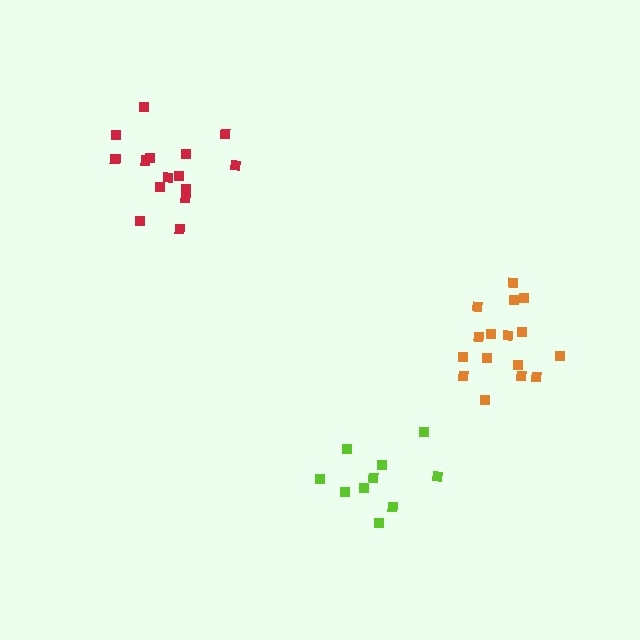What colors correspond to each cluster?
The clusters are colored: orange, red, lime.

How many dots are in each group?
Group 1: 16 dots, Group 2: 15 dots, Group 3: 10 dots (41 total).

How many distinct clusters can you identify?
There are 3 distinct clusters.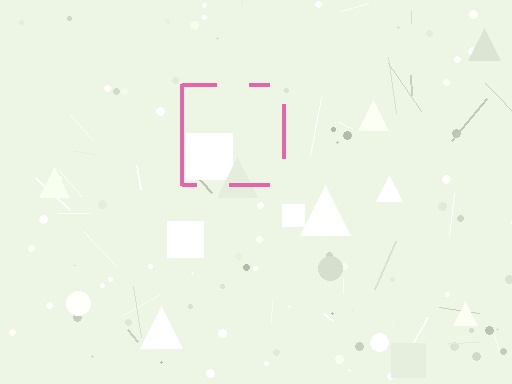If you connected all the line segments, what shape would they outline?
They would outline a square.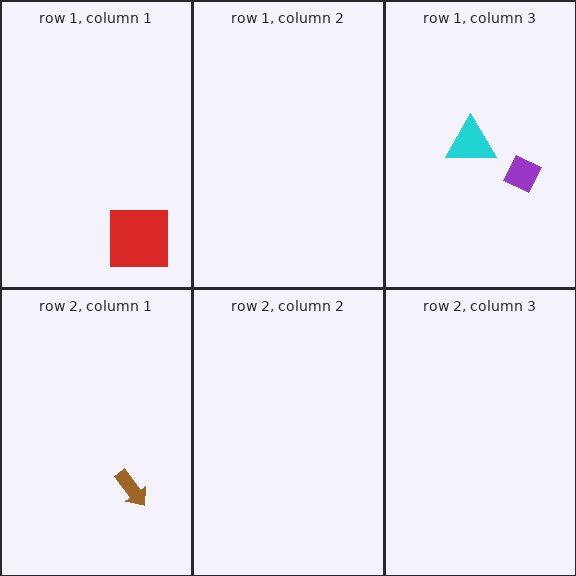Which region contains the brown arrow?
The row 2, column 1 region.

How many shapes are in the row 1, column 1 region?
1.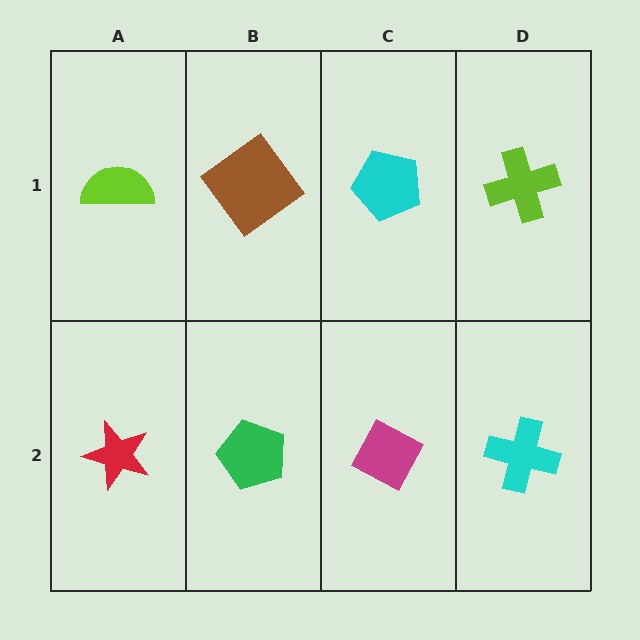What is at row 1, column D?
A lime cross.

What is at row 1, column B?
A brown diamond.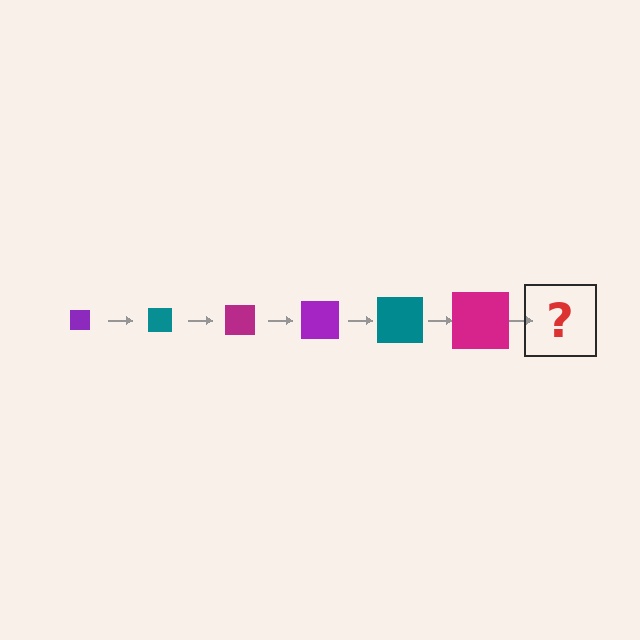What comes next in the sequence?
The next element should be a purple square, larger than the previous one.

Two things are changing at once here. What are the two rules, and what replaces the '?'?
The two rules are that the square grows larger each step and the color cycles through purple, teal, and magenta. The '?' should be a purple square, larger than the previous one.